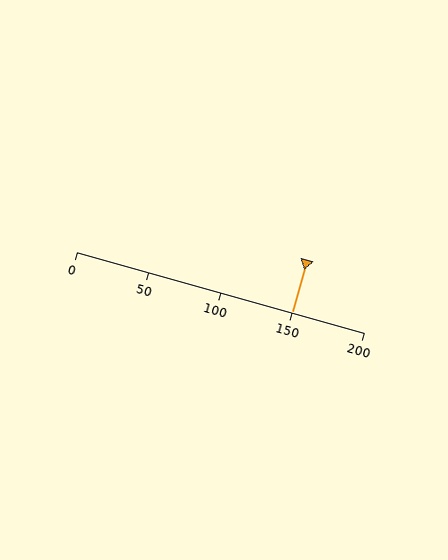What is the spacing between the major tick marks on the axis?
The major ticks are spaced 50 apart.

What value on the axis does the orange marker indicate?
The marker indicates approximately 150.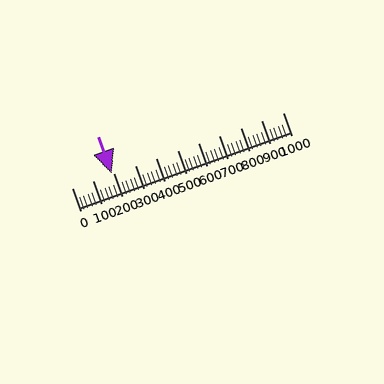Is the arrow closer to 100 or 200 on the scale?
The arrow is closer to 200.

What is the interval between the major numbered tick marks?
The major tick marks are spaced 100 units apart.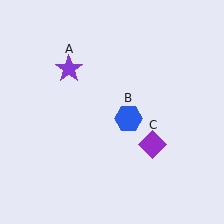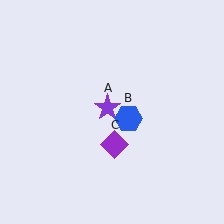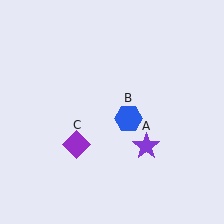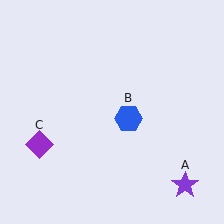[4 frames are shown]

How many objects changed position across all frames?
2 objects changed position: purple star (object A), purple diamond (object C).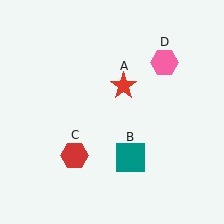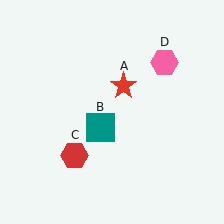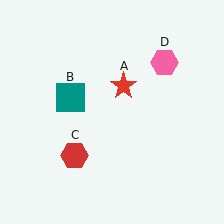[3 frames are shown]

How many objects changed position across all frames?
1 object changed position: teal square (object B).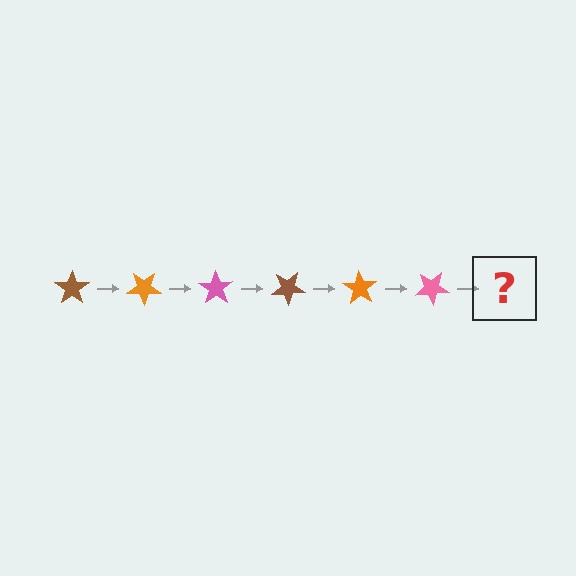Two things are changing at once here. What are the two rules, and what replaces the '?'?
The two rules are that it rotates 35 degrees each step and the color cycles through brown, orange, and pink. The '?' should be a brown star, rotated 210 degrees from the start.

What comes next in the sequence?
The next element should be a brown star, rotated 210 degrees from the start.